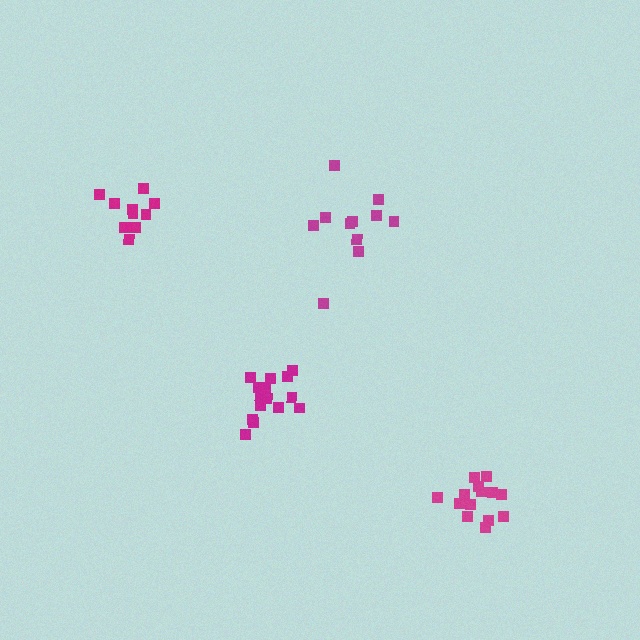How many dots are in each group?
Group 1: 14 dots, Group 2: 11 dots, Group 3: 10 dots, Group 4: 15 dots (50 total).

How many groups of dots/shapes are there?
There are 4 groups.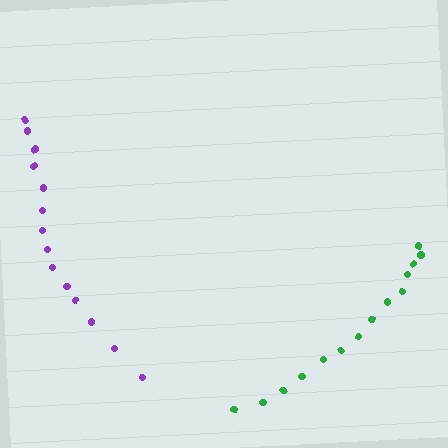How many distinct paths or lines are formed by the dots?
There are 2 distinct paths.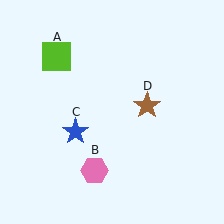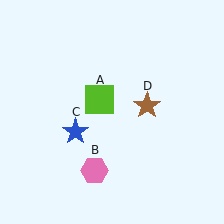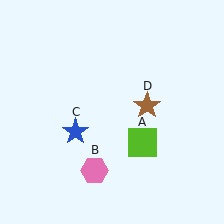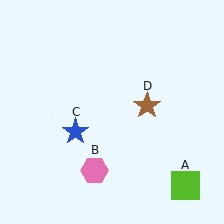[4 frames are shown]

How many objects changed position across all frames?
1 object changed position: lime square (object A).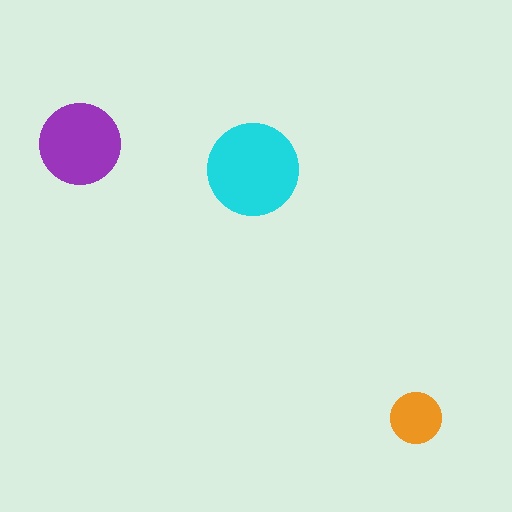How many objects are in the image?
There are 3 objects in the image.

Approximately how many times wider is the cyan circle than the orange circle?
About 2 times wider.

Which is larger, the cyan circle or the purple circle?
The cyan one.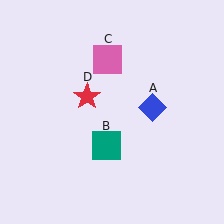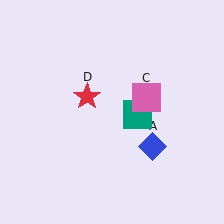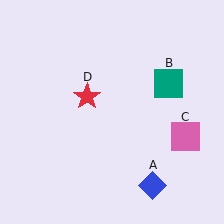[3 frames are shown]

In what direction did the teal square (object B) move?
The teal square (object B) moved up and to the right.